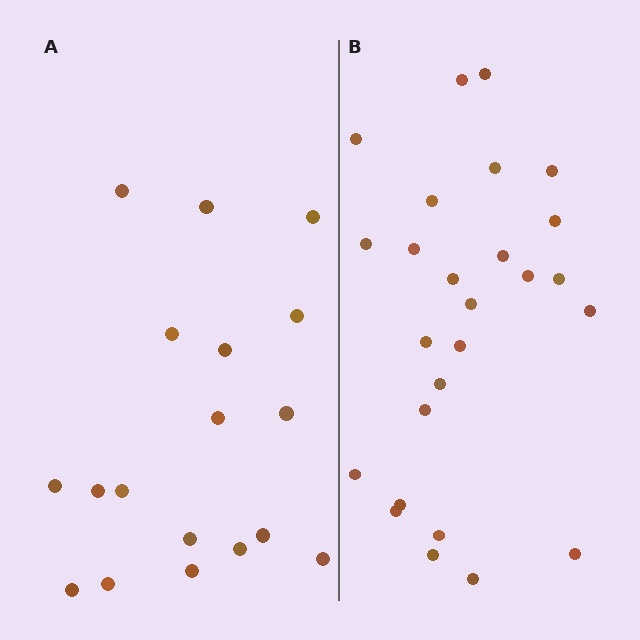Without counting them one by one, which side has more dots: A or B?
Region B (the right region) has more dots.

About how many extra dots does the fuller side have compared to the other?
Region B has roughly 8 or so more dots than region A.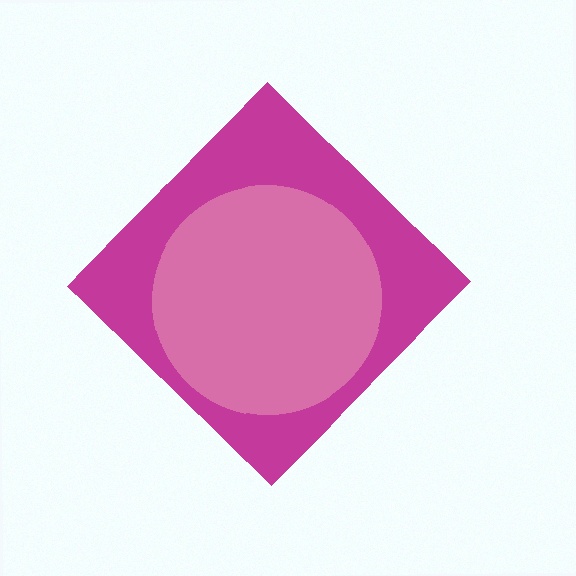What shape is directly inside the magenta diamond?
The pink circle.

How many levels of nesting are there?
2.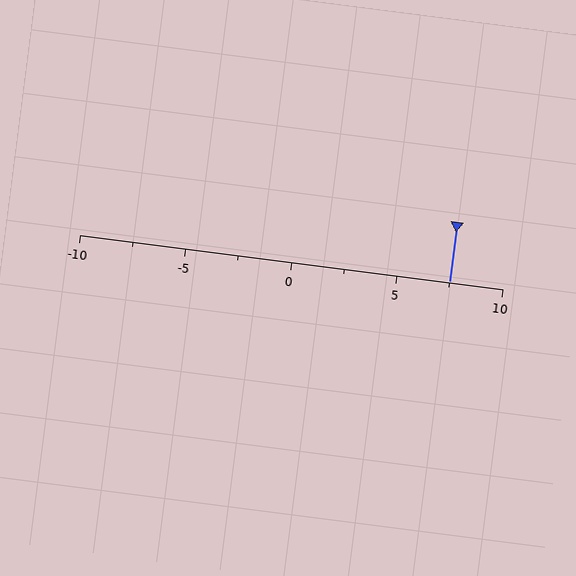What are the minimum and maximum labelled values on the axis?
The axis runs from -10 to 10.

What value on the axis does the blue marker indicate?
The marker indicates approximately 7.5.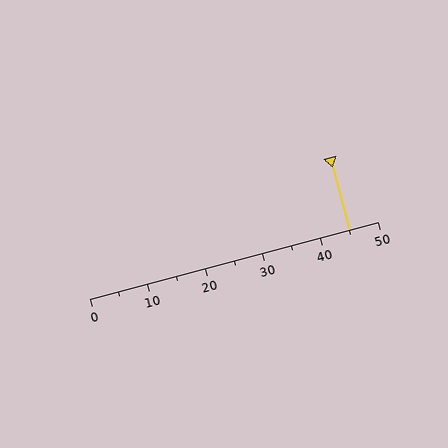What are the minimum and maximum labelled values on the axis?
The axis runs from 0 to 50.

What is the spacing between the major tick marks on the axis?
The major ticks are spaced 10 apart.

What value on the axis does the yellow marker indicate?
The marker indicates approximately 45.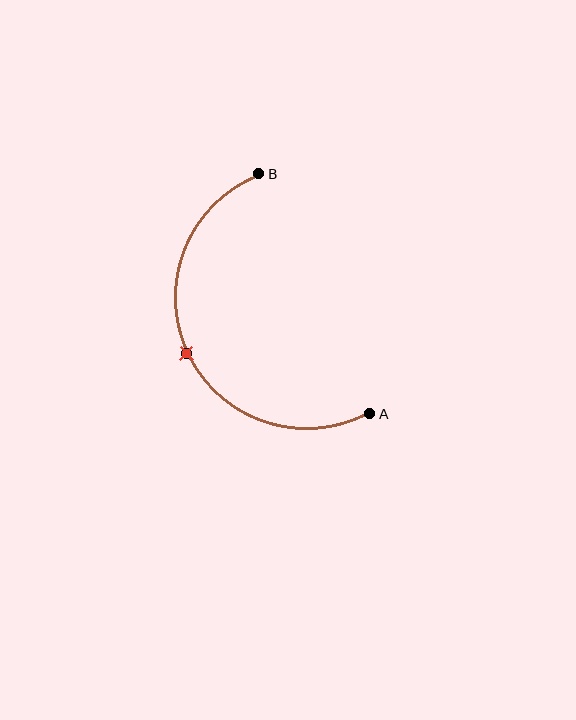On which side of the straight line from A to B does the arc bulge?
The arc bulges to the left of the straight line connecting A and B.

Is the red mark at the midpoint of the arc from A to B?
Yes. The red mark lies on the arc at equal arc-length from both A and B — it is the arc midpoint.